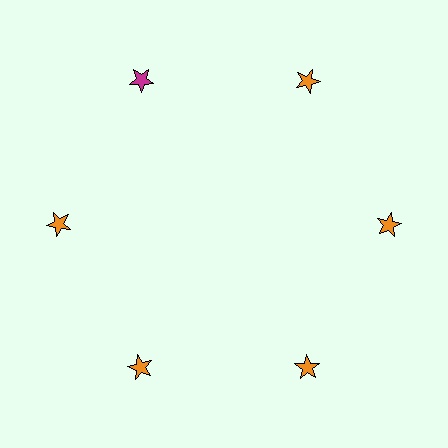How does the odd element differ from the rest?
It has a different color: magenta instead of orange.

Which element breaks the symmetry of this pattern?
The magenta star at roughly the 11 o'clock position breaks the symmetry. All other shapes are orange stars.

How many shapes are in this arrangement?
There are 6 shapes arranged in a ring pattern.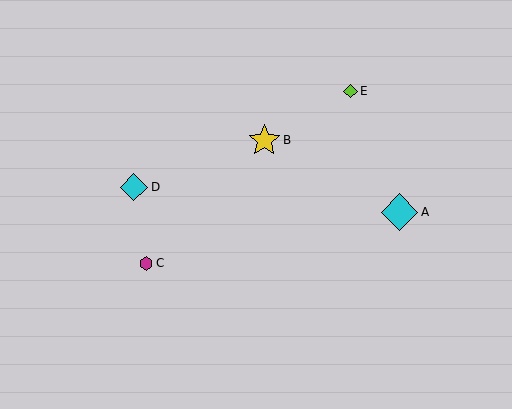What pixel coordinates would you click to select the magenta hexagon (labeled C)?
Click at (146, 263) to select the magenta hexagon C.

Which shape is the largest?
The cyan diamond (labeled A) is the largest.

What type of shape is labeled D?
Shape D is a cyan diamond.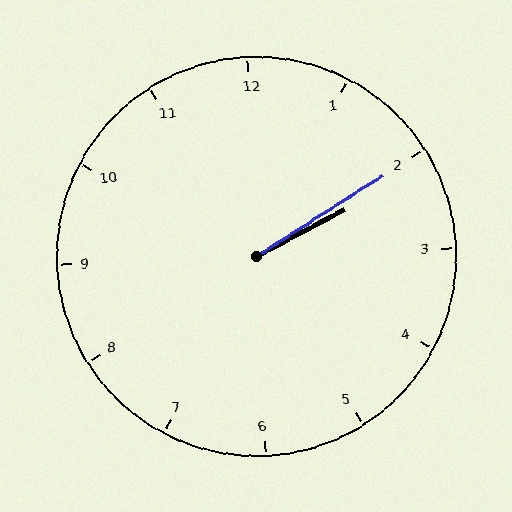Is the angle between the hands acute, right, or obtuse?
It is acute.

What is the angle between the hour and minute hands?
Approximately 5 degrees.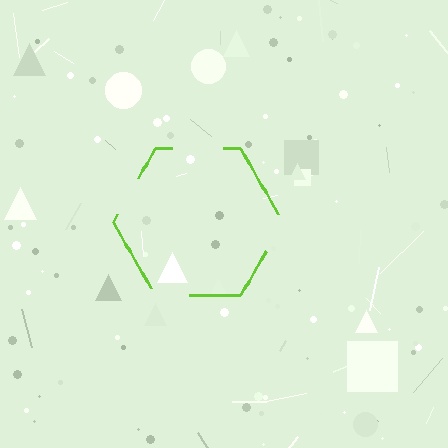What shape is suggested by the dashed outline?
The dashed outline suggests a hexagon.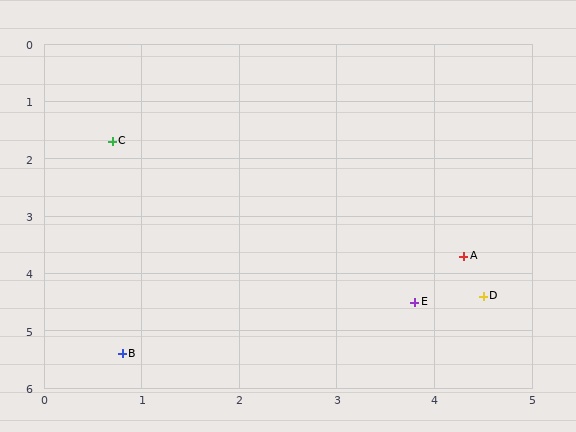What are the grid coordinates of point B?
Point B is at approximately (0.8, 5.4).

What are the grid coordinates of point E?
Point E is at approximately (3.8, 4.5).